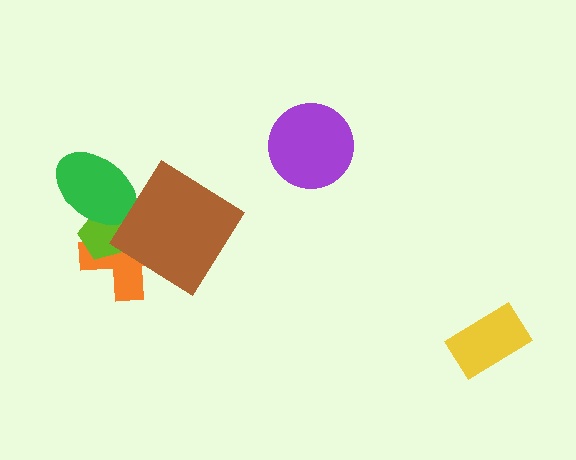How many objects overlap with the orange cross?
3 objects overlap with the orange cross.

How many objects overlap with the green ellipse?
2 objects overlap with the green ellipse.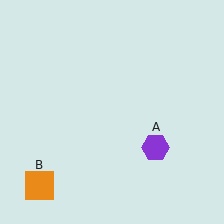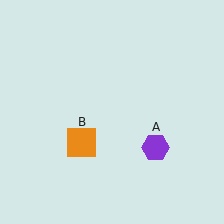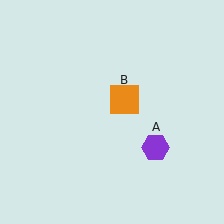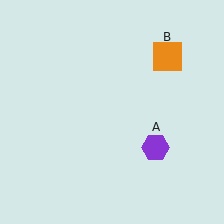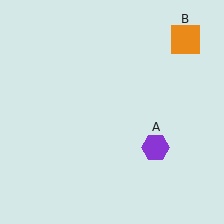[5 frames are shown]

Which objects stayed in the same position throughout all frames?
Purple hexagon (object A) remained stationary.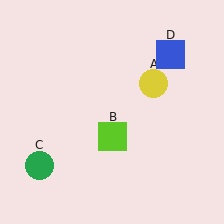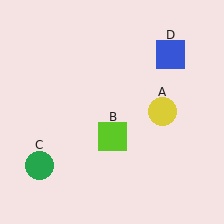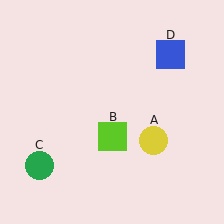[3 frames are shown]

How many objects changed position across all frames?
1 object changed position: yellow circle (object A).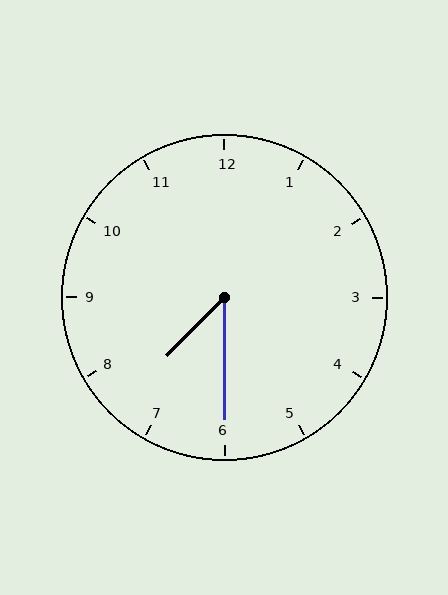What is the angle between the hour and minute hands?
Approximately 45 degrees.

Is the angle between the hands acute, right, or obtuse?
It is acute.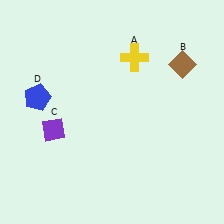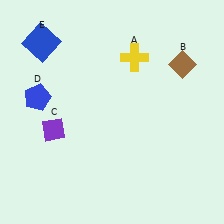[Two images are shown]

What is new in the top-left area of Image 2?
A blue square (E) was added in the top-left area of Image 2.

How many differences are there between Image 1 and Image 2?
There is 1 difference between the two images.